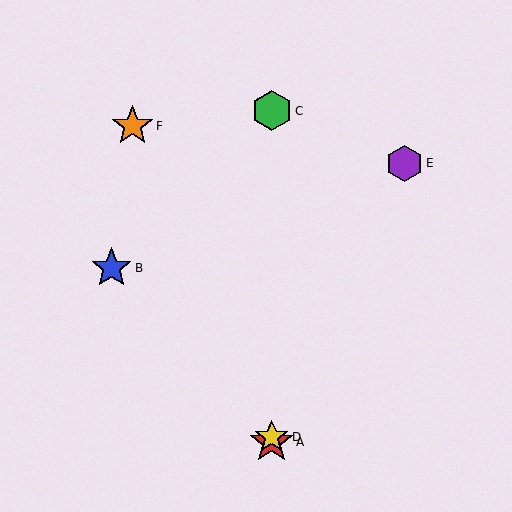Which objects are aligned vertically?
Objects A, C, D are aligned vertically.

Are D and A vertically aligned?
Yes, both are at x≈272.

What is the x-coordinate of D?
Object D is at x≈272.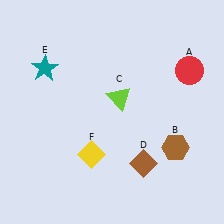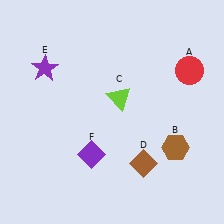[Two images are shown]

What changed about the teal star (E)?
In Image 1, E is teal. In Image 2, it changed to purple.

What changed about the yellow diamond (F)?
In Image 1, F is yellow. In Image 2, it changed to purple.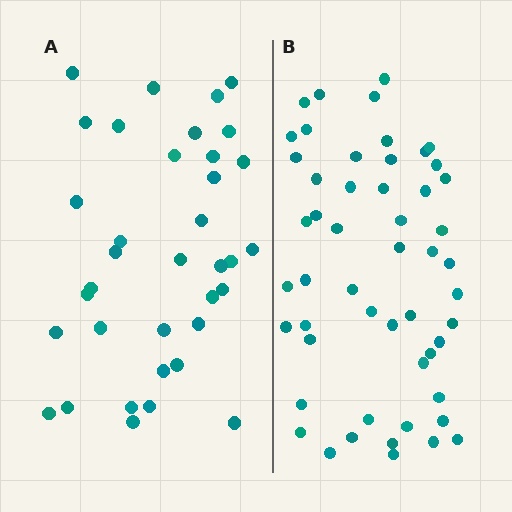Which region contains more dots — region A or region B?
Region B (the right region) has more dots.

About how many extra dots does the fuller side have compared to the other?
Region B has approximately 15 more dots than region A.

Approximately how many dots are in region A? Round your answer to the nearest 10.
About 40 dots. (The exact count is 36, which rounds to 40.)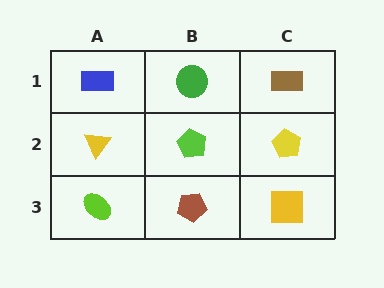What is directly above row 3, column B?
A lime pentagon.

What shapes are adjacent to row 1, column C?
A yellow pentagon (row 2, column C), a green circle (row 1, column B).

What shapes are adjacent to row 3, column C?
A yellow pentagon (row 2, column C), a brown pentagon (row 3, column B).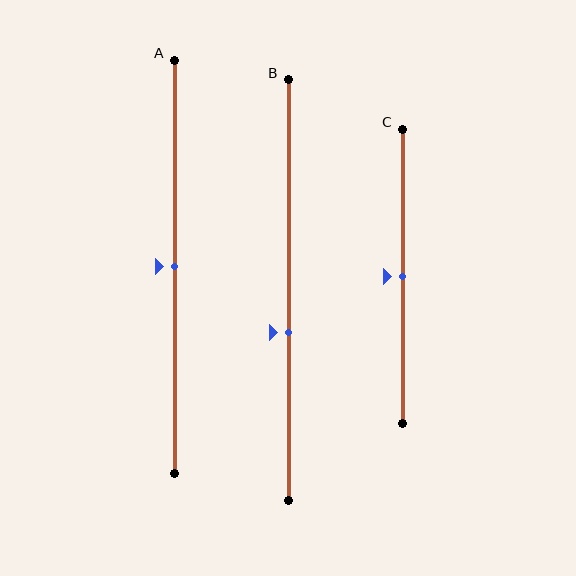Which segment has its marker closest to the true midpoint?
Segment A has its marker closest to the true midpoint.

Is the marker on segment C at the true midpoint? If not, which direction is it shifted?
Yes, the marker on segment C is at the true midpoint.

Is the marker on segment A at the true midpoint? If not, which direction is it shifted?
Yes, the marker on segment A is at the true midpoint.